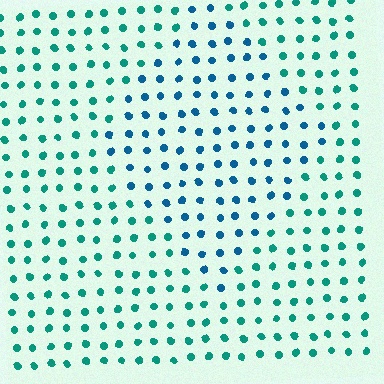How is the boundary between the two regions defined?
The boundary is defined purely by a slight shift in hue (about 33 degrees). Spacing, size, and orientation are identical on both sides.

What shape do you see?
I see a diamond.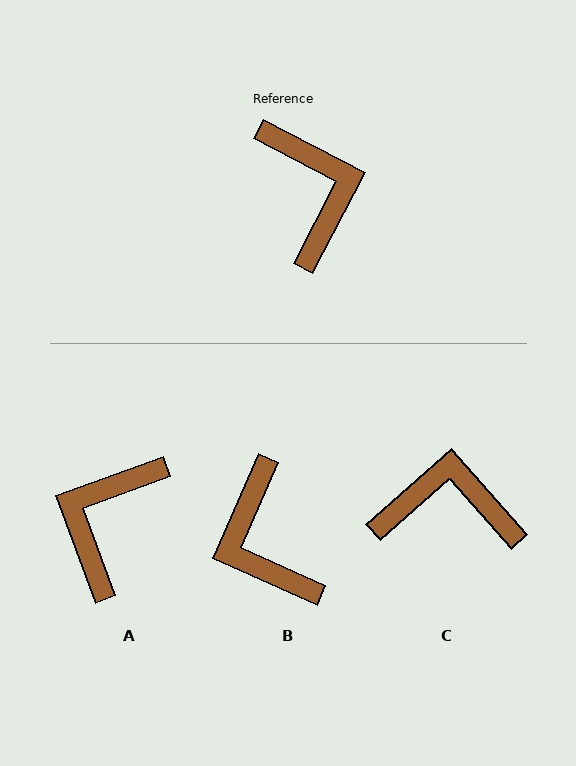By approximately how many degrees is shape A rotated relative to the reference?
Approximately 138 degrees counter-clockwise.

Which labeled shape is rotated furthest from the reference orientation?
B, about 176 degrees away.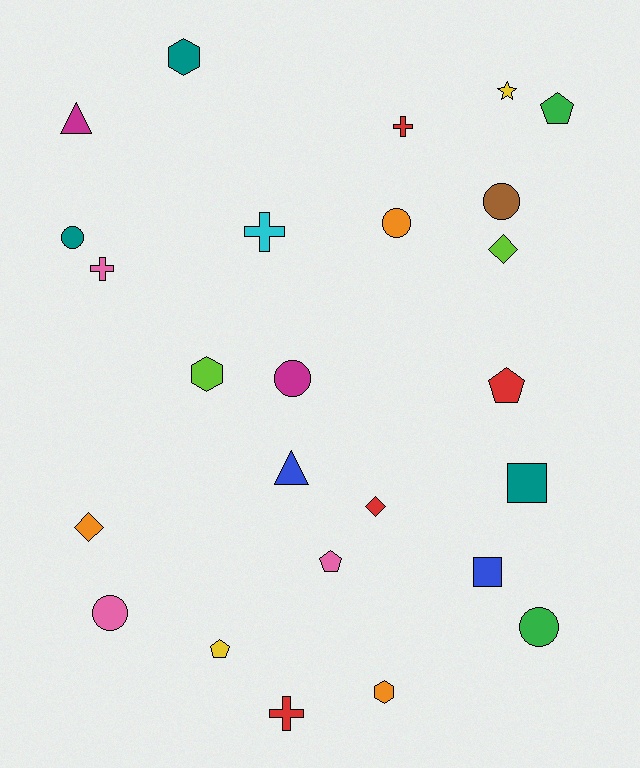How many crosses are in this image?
There are 4 crosses.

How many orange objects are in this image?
There are 3 orange objects.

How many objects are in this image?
There are 25 objects.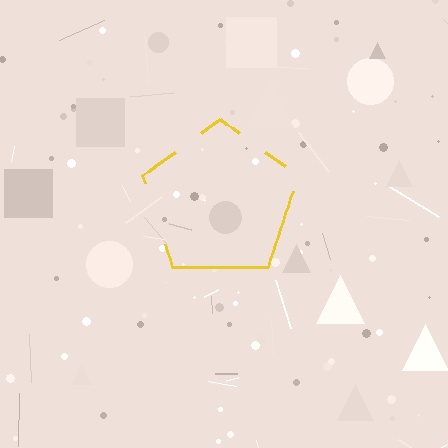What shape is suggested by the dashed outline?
The dashed outline suggests a pentagon.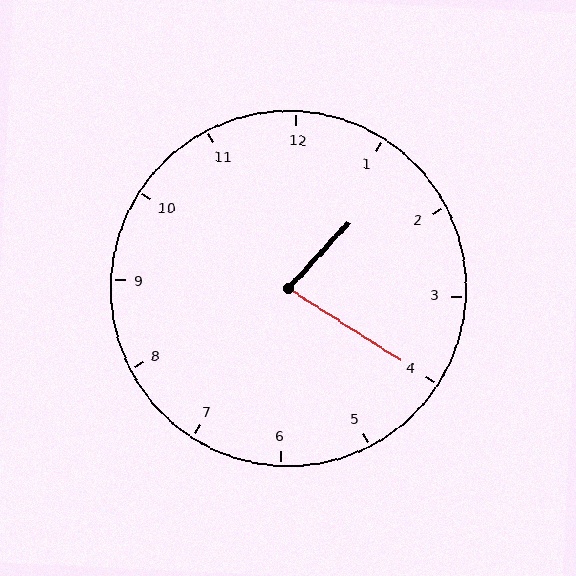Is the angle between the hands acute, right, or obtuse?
It is acute.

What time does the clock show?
1:20.